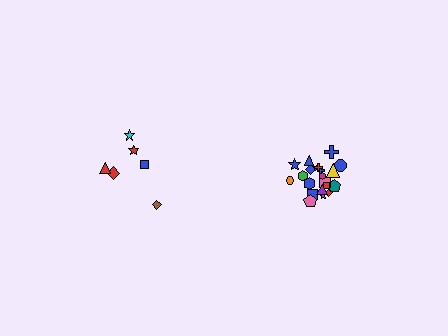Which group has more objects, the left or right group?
The right group.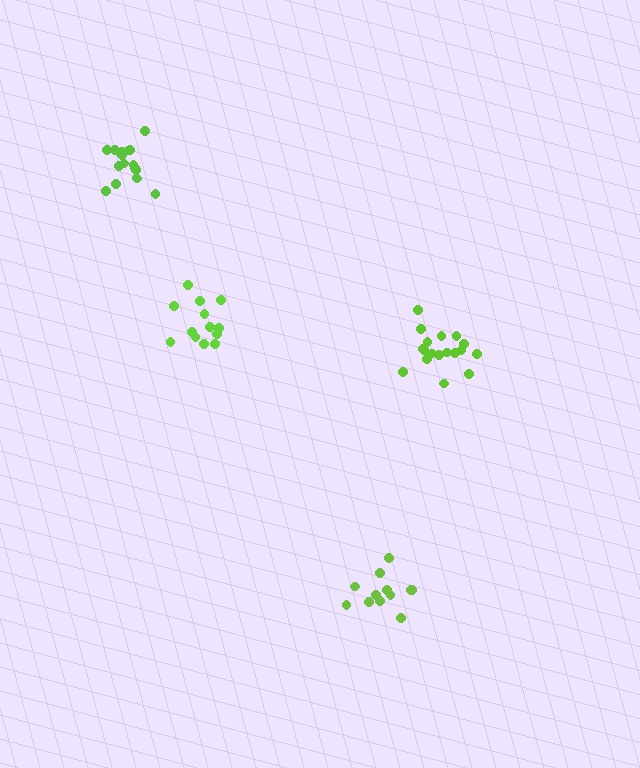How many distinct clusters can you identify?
There are 4 distinct clusters.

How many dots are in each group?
Group 1: 13 dots, Group 2: 14 dots, Group 3: 18 dots, Group 4: 17 dots (62 total).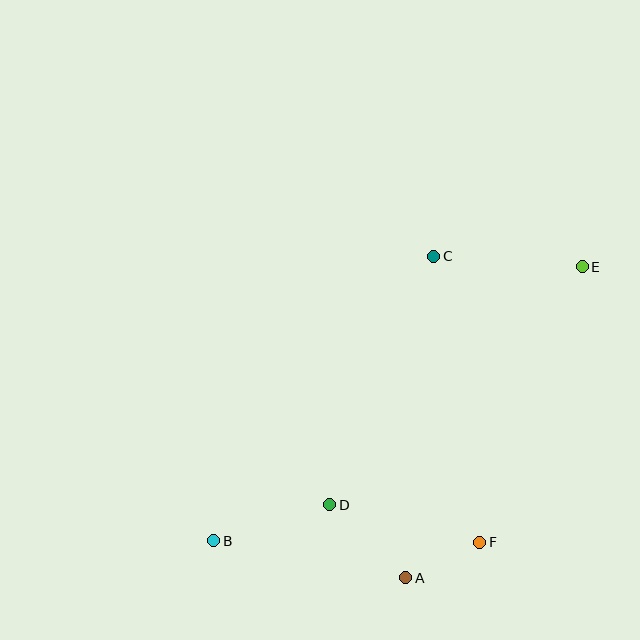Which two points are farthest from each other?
Points B and E are farthest from each other.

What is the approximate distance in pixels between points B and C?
The distance between B and C is approximately 360 pixels.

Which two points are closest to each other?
Points A and F are closest to each other.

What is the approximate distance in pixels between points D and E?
The distance between D and E is approximately 347 pixels.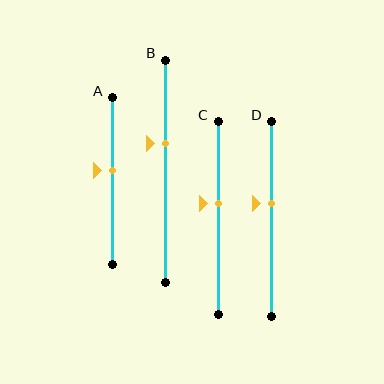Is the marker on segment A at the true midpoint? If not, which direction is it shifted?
No, the marker on segment A is shifted upward by about 6% of the segment length.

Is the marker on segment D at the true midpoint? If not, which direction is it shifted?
No, the marker on segment D is shifted upward by about 8% of the segment length.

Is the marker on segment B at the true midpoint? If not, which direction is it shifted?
No, the marker on segment B is shifted upward by about 13% of the segment length.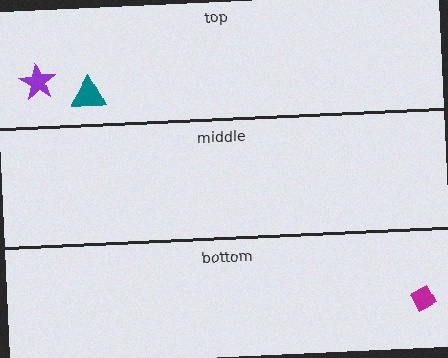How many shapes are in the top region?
2.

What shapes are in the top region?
The purple star, the teal triangle.